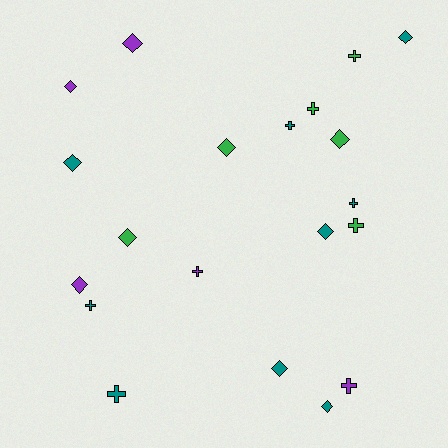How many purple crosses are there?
There are 2 purple crosses.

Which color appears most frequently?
Teal, with 9 objects.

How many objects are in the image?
There are 20 objects.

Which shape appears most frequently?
Diamond, with 11 objects.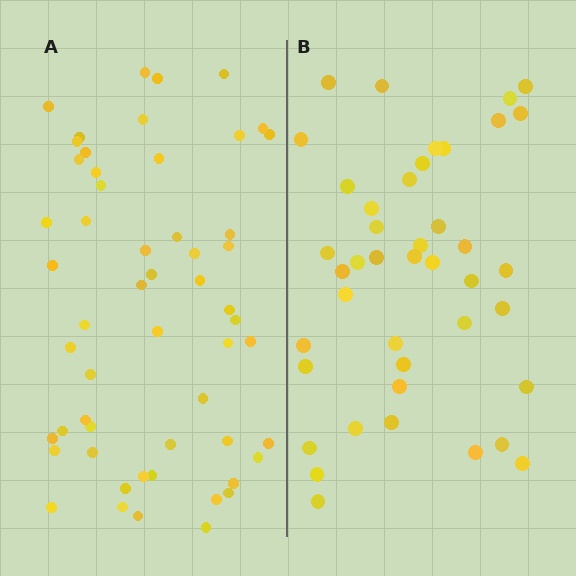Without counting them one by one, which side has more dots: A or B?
Region A (the left region) has more dots.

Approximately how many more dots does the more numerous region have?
Region A has approximately 15 more dots than region B.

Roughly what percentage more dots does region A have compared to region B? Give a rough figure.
About 30% more.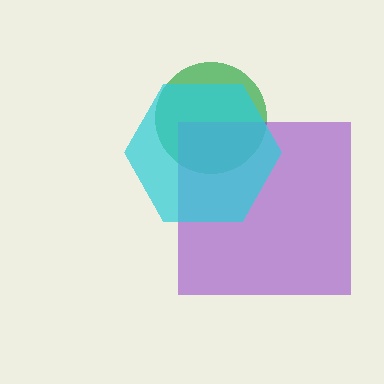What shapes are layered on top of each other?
The layered shapes are: a green circle, a purple square, a cyan hexagon.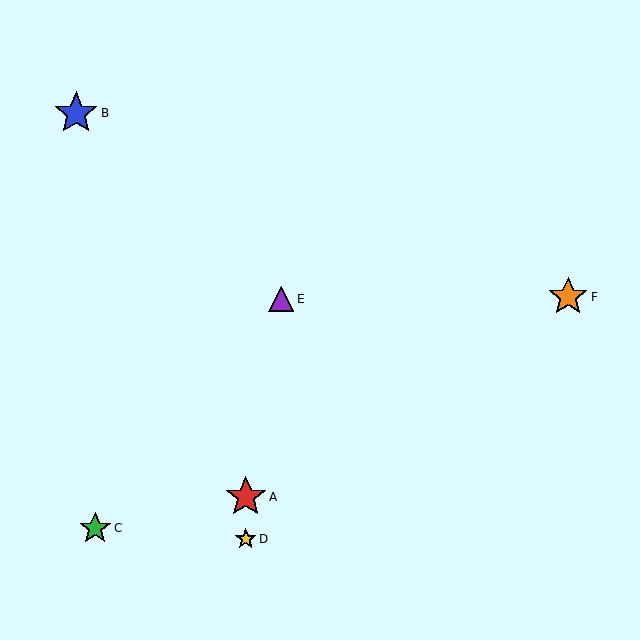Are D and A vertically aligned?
Yes, both are at x≈246.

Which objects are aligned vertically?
Objects A, D are aligned vertically.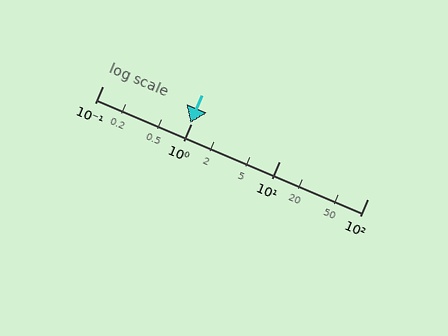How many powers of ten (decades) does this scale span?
The scale spans 3 decades, from 0.1 to 100.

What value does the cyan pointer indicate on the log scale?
The pointer indicates approximately 0.98.